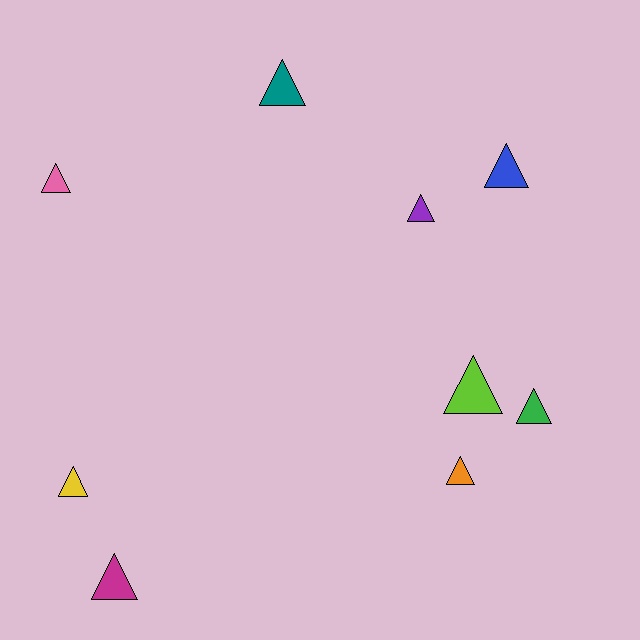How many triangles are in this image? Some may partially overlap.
There are 9 triangles.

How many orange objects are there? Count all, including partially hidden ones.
There is 1 orange object.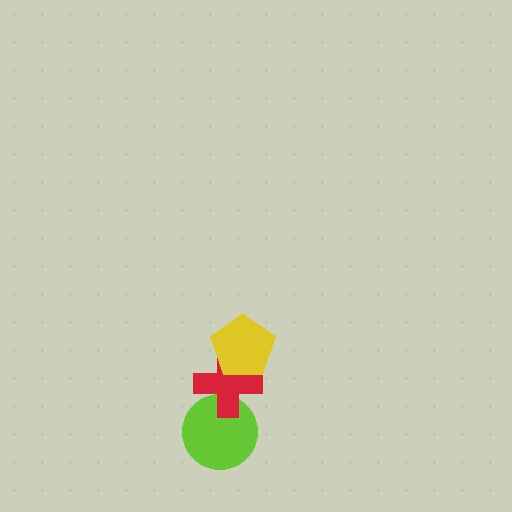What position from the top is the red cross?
The red cross is 2nd from the top.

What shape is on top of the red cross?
The yellow pentagon is on top of the red cross.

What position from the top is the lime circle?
The lime circle is 3rd from the top.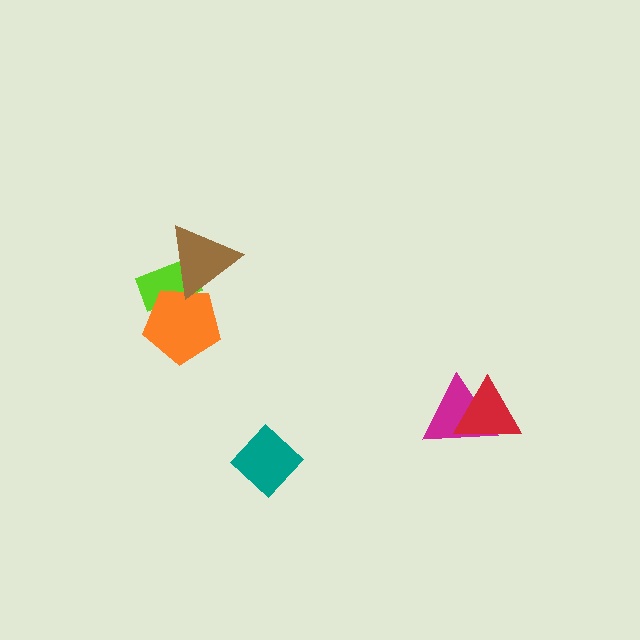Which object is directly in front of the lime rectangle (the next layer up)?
The orange pentagon is directly in front of the lime rectangle.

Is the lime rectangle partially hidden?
Yes, it is partially covered by another shape.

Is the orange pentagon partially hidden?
Yes, it is partially covered by another shape.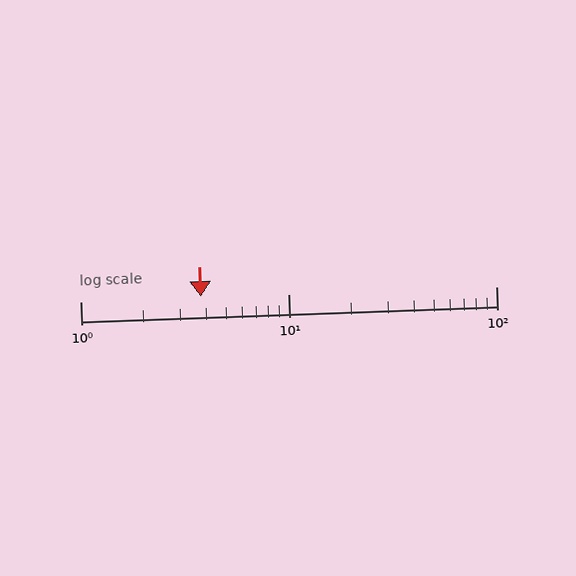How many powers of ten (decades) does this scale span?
The scale spans 2 decades, from 1 to 100.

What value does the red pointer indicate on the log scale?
The pointer indicates approximately 3.8.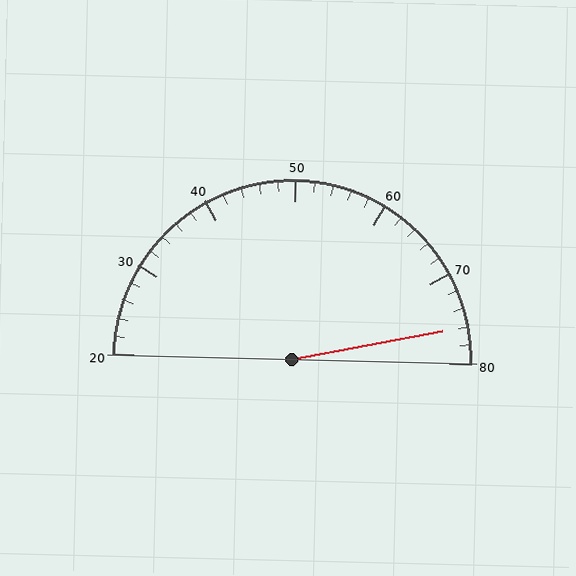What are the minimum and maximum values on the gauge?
The gauge ranges from 20 to 80.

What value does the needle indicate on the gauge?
The needle indicates approximately 76.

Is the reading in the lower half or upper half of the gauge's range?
The reading is in the upper half of the range (20 to 80).